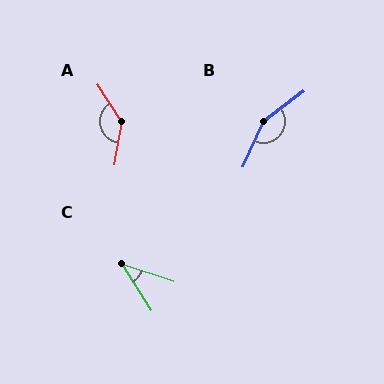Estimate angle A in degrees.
Approximately 137 degrees.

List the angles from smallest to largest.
C (39°), A (137°), B (151°).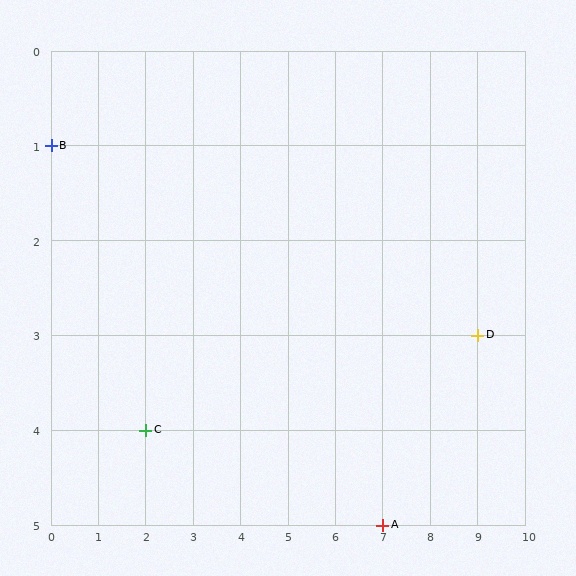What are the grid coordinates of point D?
Point D is at grid coordinates (9, 3).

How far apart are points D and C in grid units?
Points D and C are 7 columns and 1 row apart (about 7.1 grid units diagonally).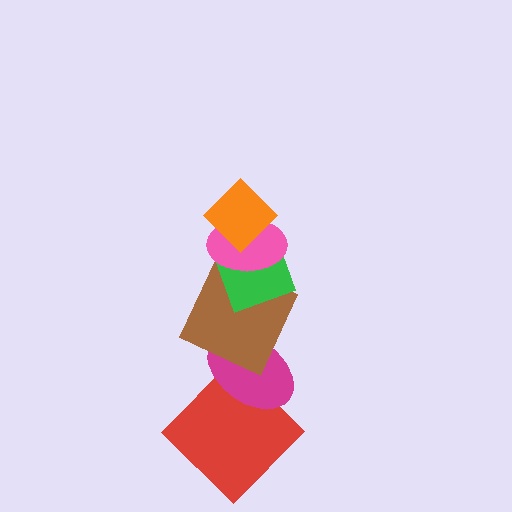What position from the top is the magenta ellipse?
The magenta ellipse is 5th from the top.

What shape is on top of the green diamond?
The pink ellipse is on top of the green diamond.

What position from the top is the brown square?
The brown square is 4th from the top.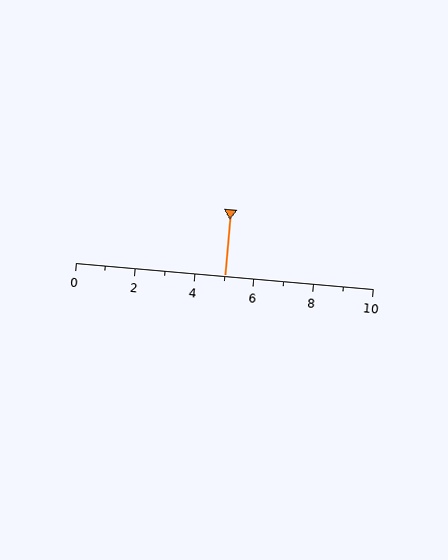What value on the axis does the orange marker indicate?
The marker indicates approximately 5.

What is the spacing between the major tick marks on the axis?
The major ticks are spaced 2 apart.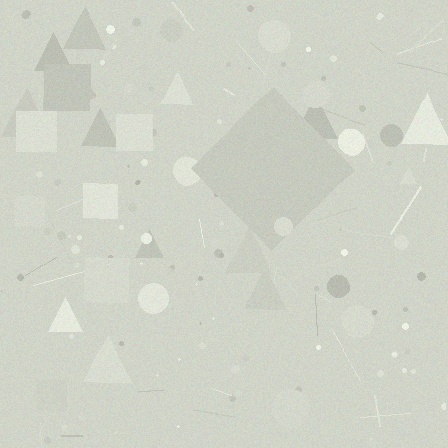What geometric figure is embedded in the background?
A diamond is embedded in the background.